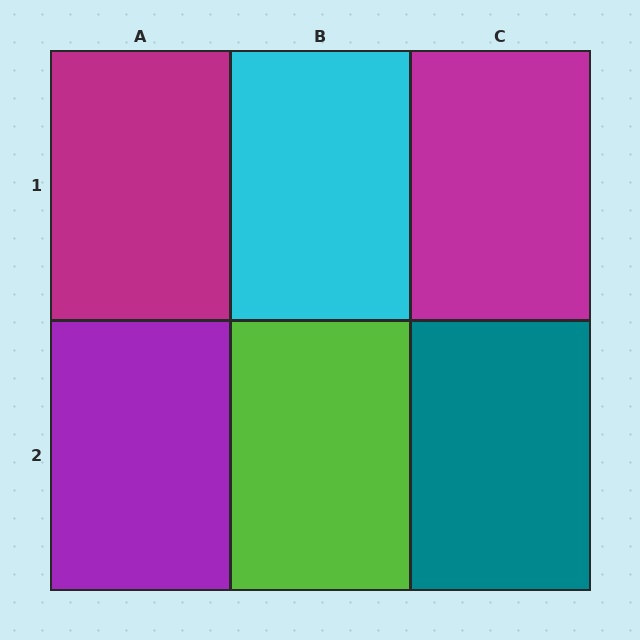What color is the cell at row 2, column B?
Lime.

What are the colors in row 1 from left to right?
Magenta, cyan, magenta.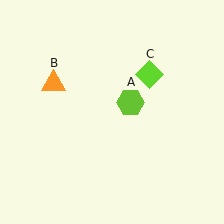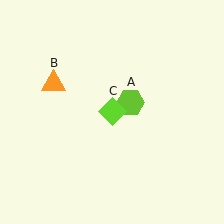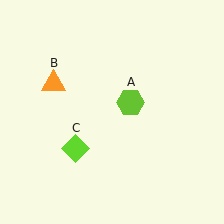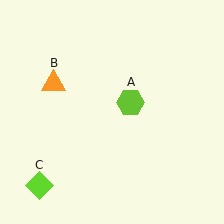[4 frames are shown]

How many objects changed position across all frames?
1 object changed position: lime diamond (object C).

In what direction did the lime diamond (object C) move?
The lime diamond (object C) moved down and to the left.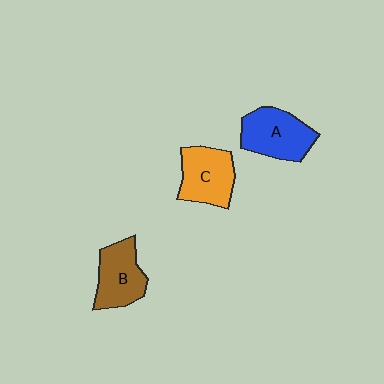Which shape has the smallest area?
Shape B (brown).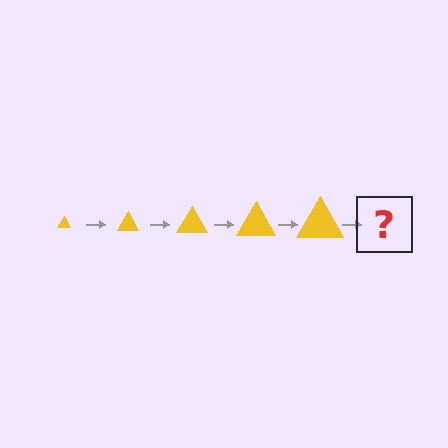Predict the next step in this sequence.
The next step is a yellow triangle, larger than the previous one.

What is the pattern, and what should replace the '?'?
The pattern is that the triangle gets progressively larger each step. The '?' should be a yellow triangle, larger than the previous one.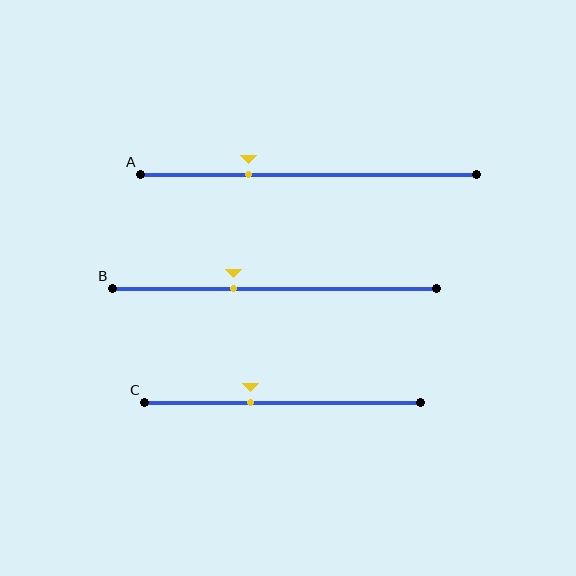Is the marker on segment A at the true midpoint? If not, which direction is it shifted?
No, the marker on segment A is shifted to the left by about 18% of the segment length.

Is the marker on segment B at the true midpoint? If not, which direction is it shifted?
No, the marker on segment B is shifted to the left by about 13% of the segment length.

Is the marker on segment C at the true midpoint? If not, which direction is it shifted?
No, the marker on segment C is shifted to the left by about 12% of the segment length.